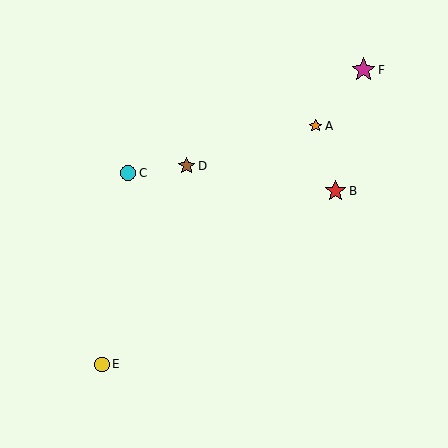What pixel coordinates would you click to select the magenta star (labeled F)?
Click at (363, 70) to select the magenta star F.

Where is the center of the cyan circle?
The center of the cyan circle is at (128, 173).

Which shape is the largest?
The magenta star (labeled F) is the largest.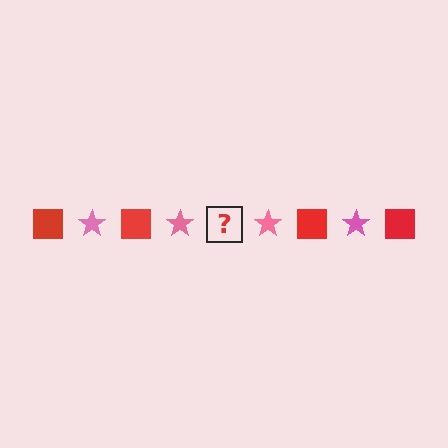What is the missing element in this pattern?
The missing element is a red square.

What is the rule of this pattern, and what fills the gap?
The rule is that the pattern alternates between red square and pink star. The gap should be filled with a red square.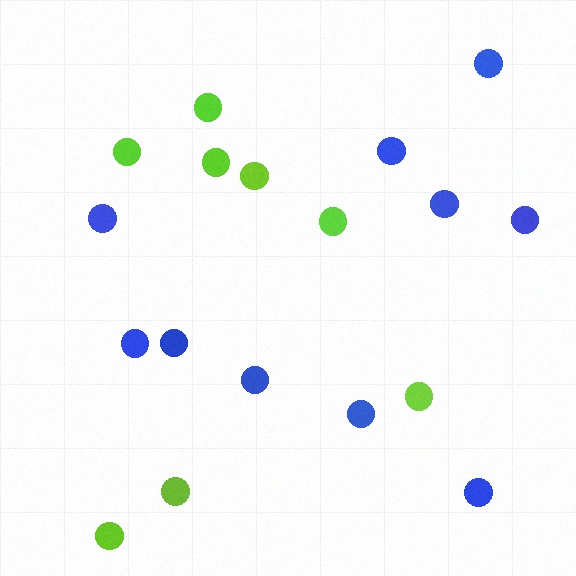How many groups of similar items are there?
There are 2 groups: one group of lime circles (8) and one group of blue circles (10).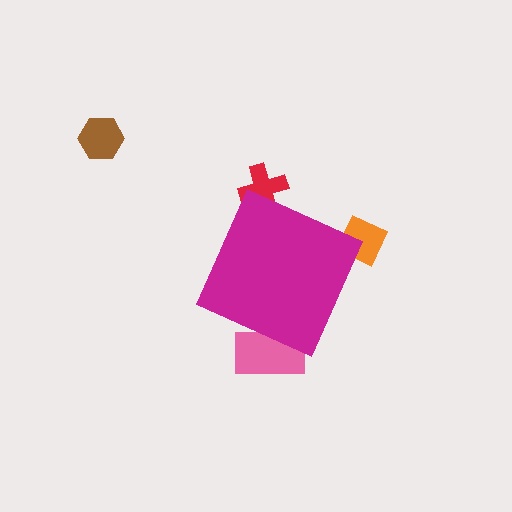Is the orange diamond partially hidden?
Yes, the orange diamond is partially hidden behind the magenta diamond.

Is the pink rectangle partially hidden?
Yes, the pink rectangle is partially hidden behind the magenta diamond.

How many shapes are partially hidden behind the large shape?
3 shapes are partially hidden.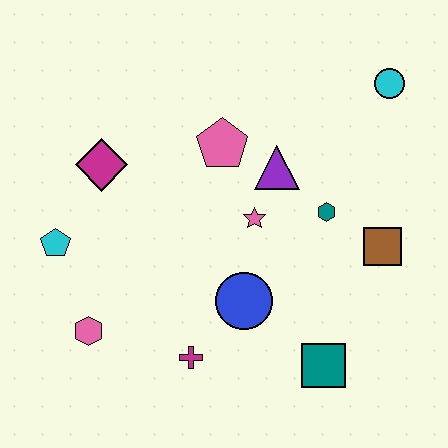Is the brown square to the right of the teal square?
Yes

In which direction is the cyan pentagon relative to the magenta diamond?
The cyan pentagon is below the magenta diamond.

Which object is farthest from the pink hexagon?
The cyan circle is farthest from the pink hexagon.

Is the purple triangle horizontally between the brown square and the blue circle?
Yes